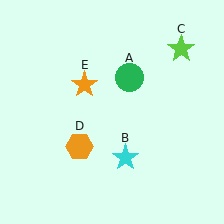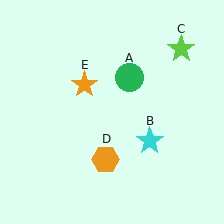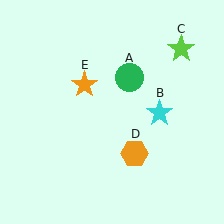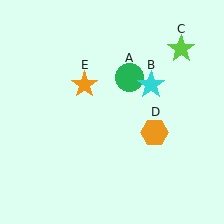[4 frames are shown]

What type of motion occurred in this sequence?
The cyan star (object B), orange hexagon (object D) rotated counterclockwise around the center of the scene.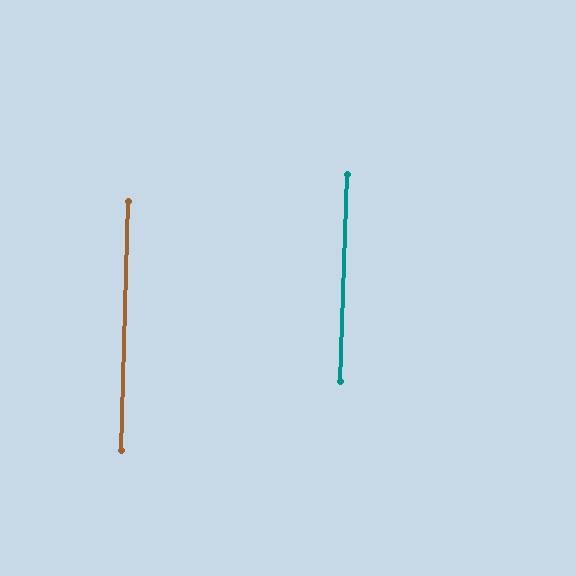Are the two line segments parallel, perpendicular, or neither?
Parallel — their directions differ by only 0.6°.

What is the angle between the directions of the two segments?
Approximately 1 degree.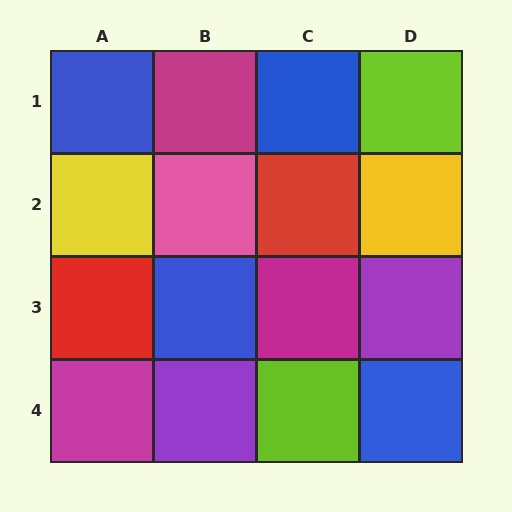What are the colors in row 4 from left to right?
Magenta, purple, lime, blue.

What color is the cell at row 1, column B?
Magenta.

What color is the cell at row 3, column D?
Purple.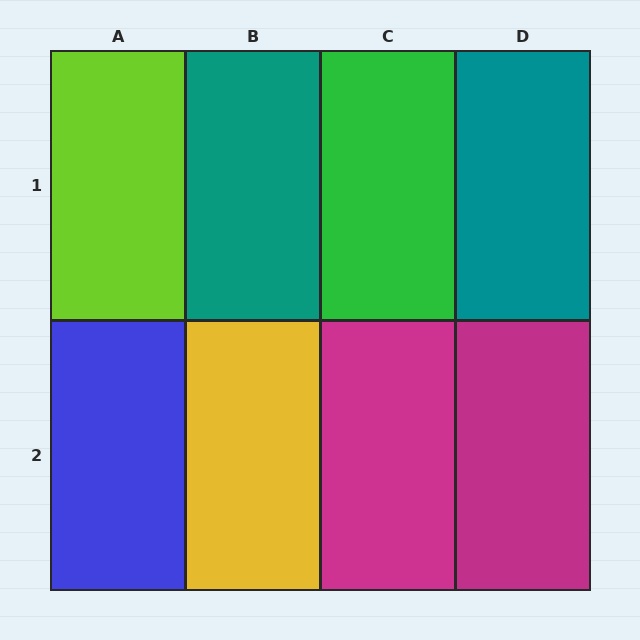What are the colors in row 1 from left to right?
Lime, teal, green, teal.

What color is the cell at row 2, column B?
Yellow.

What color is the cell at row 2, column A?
Blue.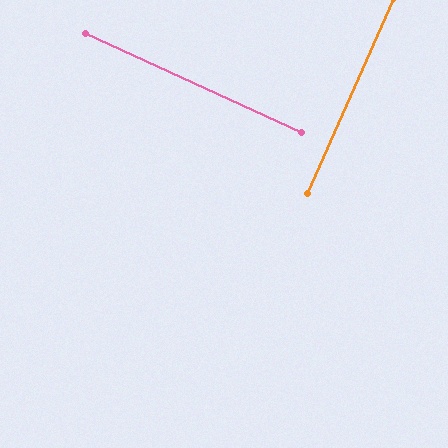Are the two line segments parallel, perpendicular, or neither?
Perpendicular — they meet at approximately 89°.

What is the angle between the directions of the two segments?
Approximately 89 degrees.